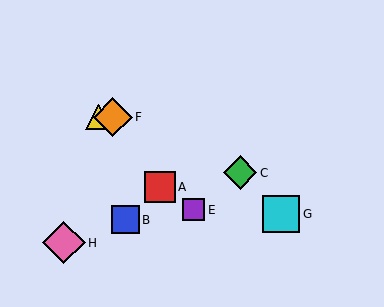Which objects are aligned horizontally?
Objects D, F are aligned horizontally.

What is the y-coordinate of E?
Object E is at y≈210.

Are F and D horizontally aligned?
Yes, both are at y≈117.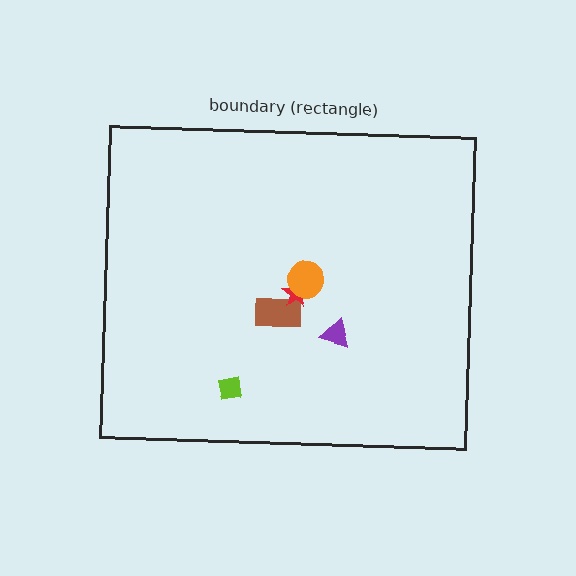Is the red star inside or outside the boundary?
Inside.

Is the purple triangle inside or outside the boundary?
Inside.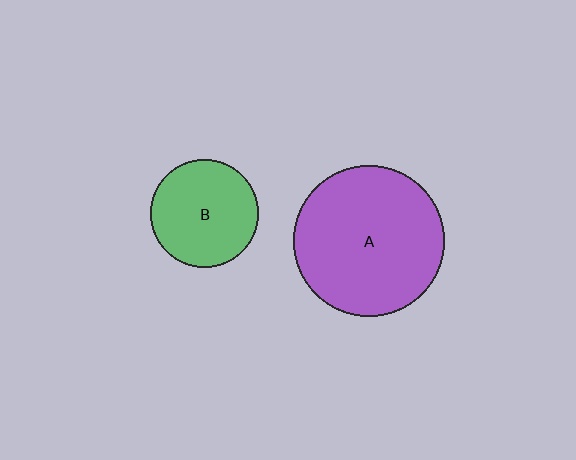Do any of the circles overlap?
No, none of the circles overlap.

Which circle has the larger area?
Circle A (purple).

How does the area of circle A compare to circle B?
Approximately 2.0 times.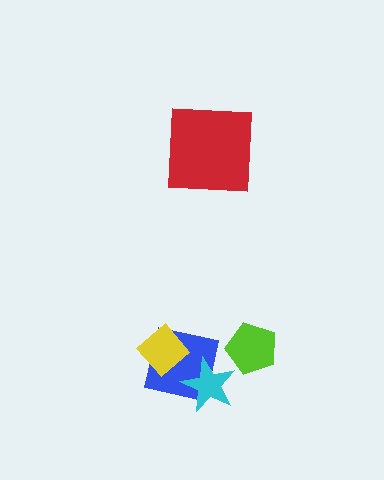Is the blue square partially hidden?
Yes, it is partially covered by another shape.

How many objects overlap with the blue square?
2 objects overlap with the blue square.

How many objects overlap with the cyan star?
1 object overlaps with the cyan star.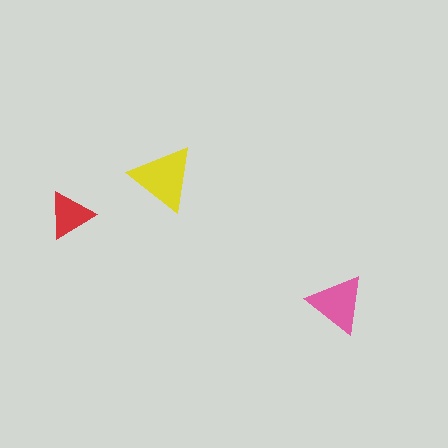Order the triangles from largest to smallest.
the yellow one, the pink one, the red one.